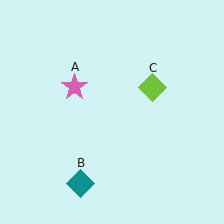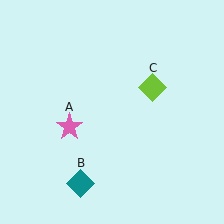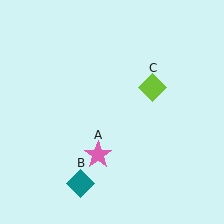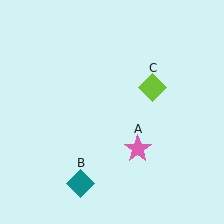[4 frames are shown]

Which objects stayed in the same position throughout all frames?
Teal diamond (object B) and lime diamond (object C) remained stationary.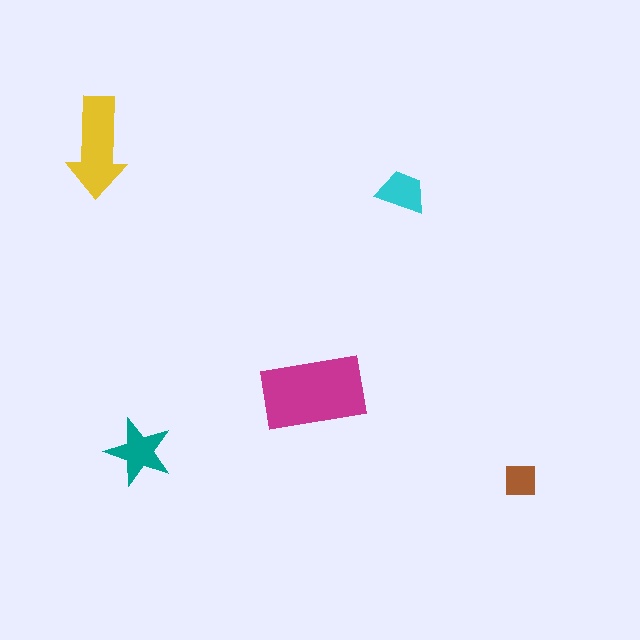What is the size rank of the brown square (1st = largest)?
5th.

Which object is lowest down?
The brown square is bottommost.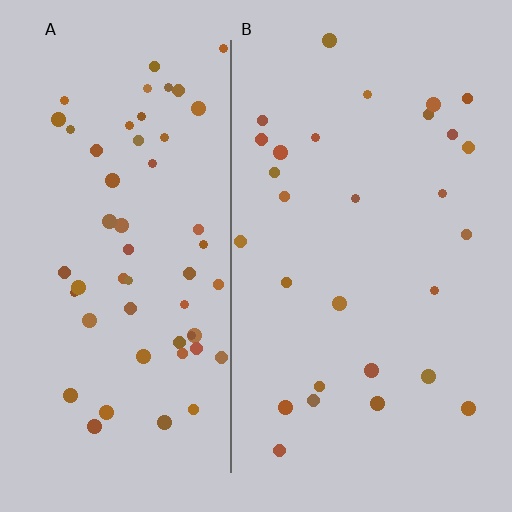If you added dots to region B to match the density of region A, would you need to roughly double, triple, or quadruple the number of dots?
Approximately double.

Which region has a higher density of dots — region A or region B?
A (the left).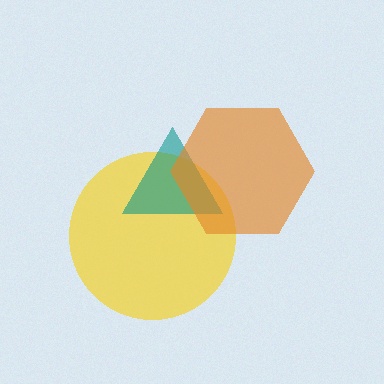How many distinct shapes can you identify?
There are 3 distinct shapes: a yellow circle, a teal triangle, an orange hexagon.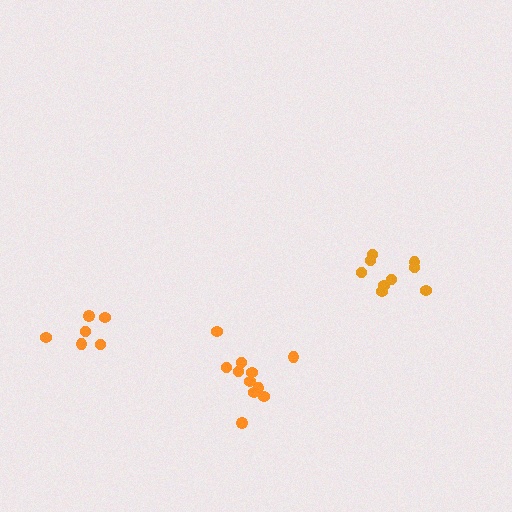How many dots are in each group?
Group 1: 9 dots, Group 2: 11 dots, Group 3: 6 dots (26 total).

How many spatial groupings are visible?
There are 3 spatial groupings.